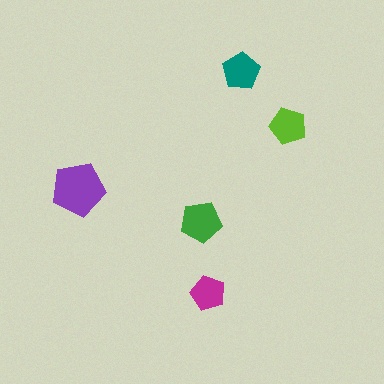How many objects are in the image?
There are 5 objects in the image.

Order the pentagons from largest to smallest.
the purple one, the green one, the teal one, the lime one, the magenta one.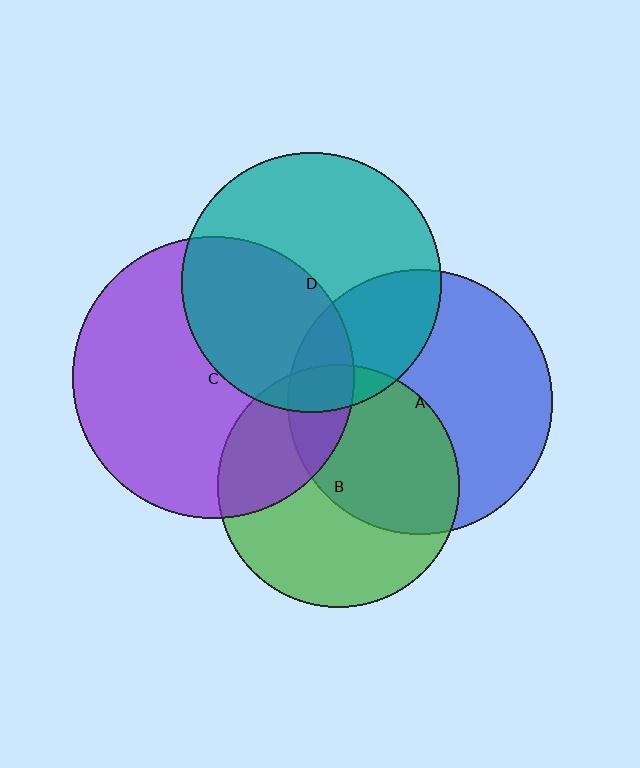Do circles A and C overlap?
Yes.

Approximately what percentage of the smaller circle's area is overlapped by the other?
Approximately 15%.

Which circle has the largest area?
Circle C (purple).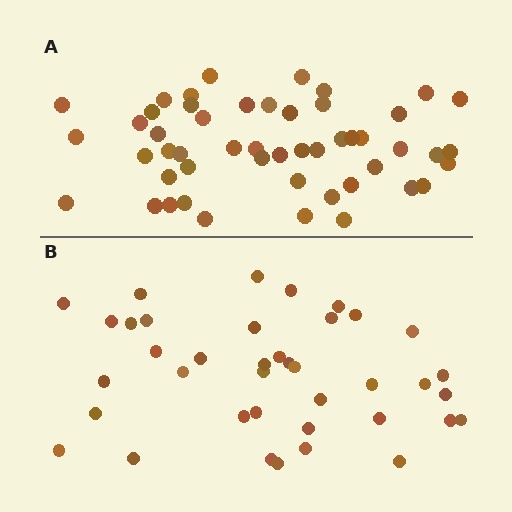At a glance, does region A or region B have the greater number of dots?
Region A (the top region) has more dots.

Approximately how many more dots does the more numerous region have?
Region A has roughly 12 or so more dots than region B.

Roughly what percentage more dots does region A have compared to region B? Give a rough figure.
About 30% more.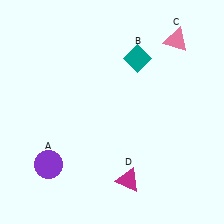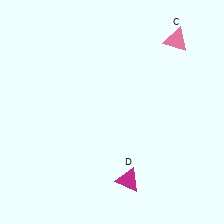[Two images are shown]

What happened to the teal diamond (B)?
The teal diamond (B) was removed in Image 2. It was in the top-right area of Image 1.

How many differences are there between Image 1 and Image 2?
There are 2 differences between the two images.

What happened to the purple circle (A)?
The purple circle (A) was removed in Image 2. It was in the bottom-left area of Image 1.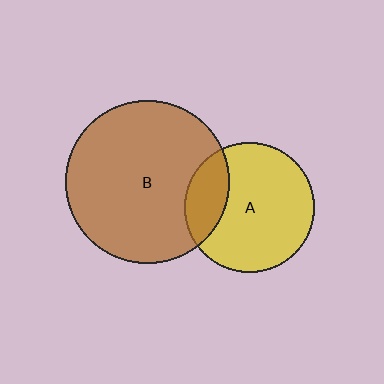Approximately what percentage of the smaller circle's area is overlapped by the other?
Approximately 20%.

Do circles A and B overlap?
Yes.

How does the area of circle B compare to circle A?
Approximately 1.6 times.